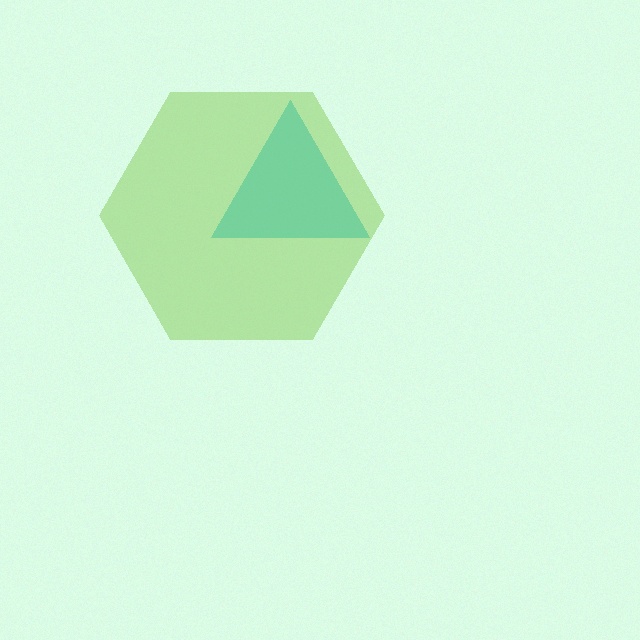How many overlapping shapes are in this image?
There are 2 overlapping shapes in the image.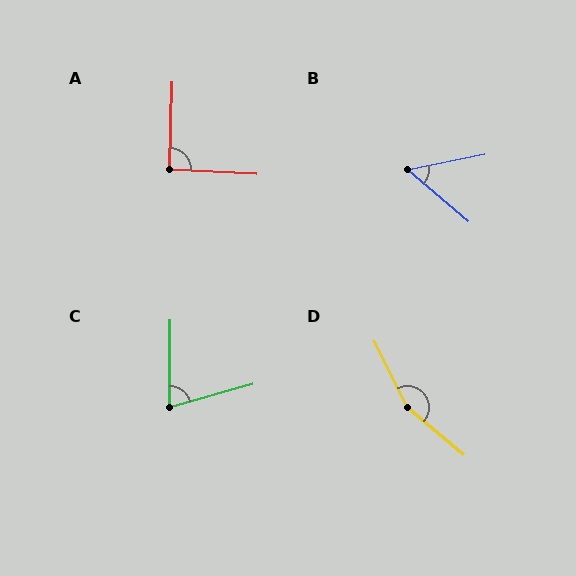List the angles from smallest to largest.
B (52°), C (74°), A (91°), D (157°).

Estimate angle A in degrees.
Approximately 91 degrees.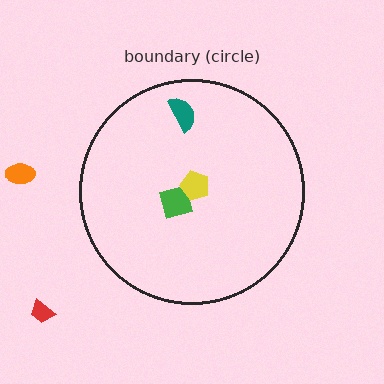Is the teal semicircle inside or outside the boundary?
Inside.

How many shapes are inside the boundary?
3 inside, 2 outside.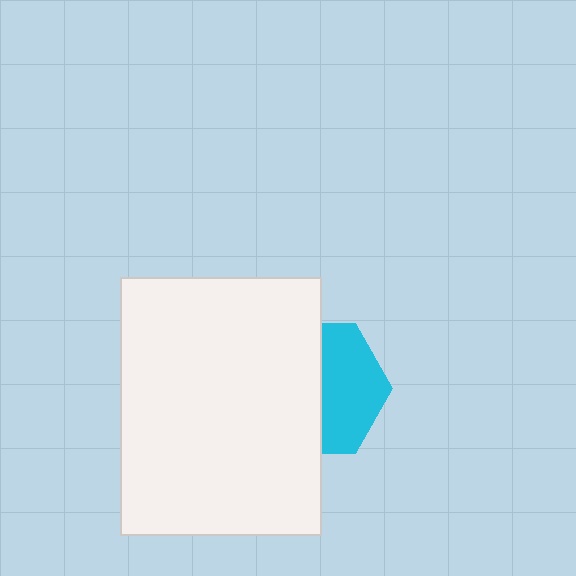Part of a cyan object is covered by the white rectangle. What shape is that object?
It is a hexagon.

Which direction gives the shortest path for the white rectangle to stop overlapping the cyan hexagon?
Moving left gives the shortest separation.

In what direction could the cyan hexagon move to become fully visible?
The cyan hexagon could move right. That would shift it out from behind the white rectangle entirely.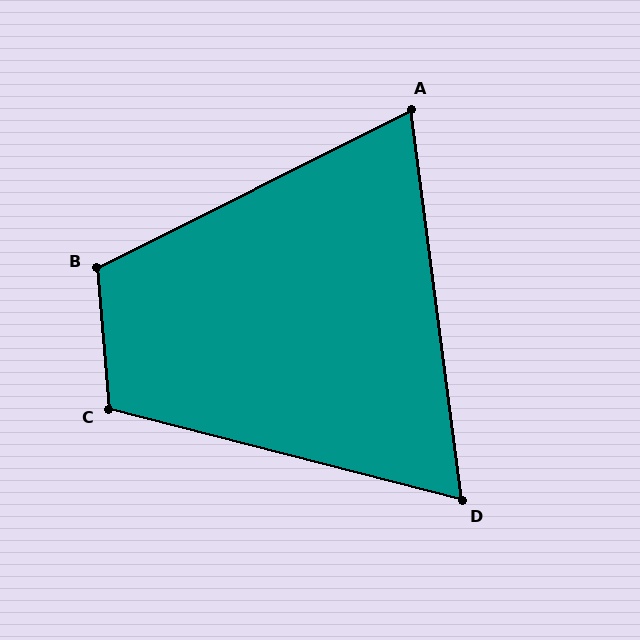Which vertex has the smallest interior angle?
D, at approximately 68 degrees.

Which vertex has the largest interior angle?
B, at approximately 112 degrees.